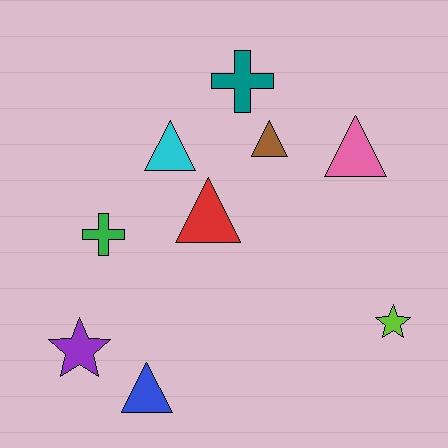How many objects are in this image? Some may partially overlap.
There are 9 objects.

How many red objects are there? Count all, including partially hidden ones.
There is 1 red object.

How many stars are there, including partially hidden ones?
There are 2 stars.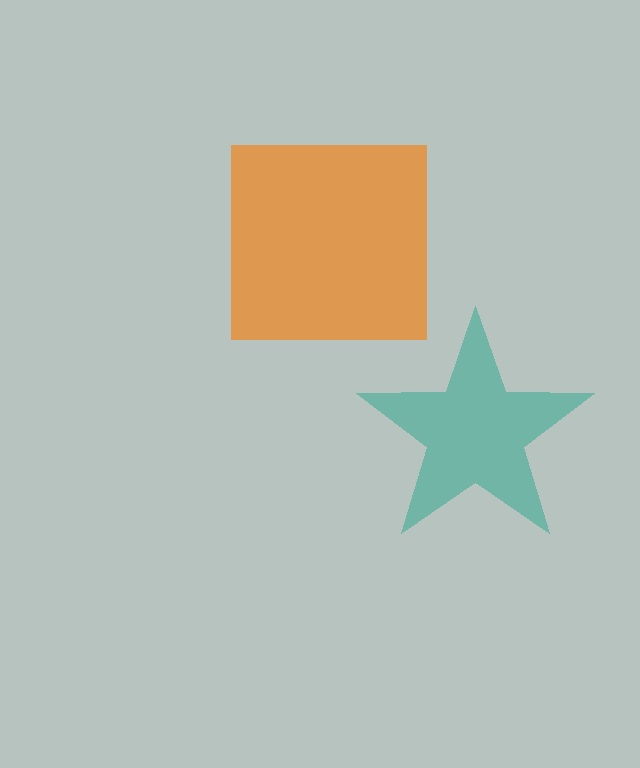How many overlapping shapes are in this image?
There are 2 overlapping shapes in the image.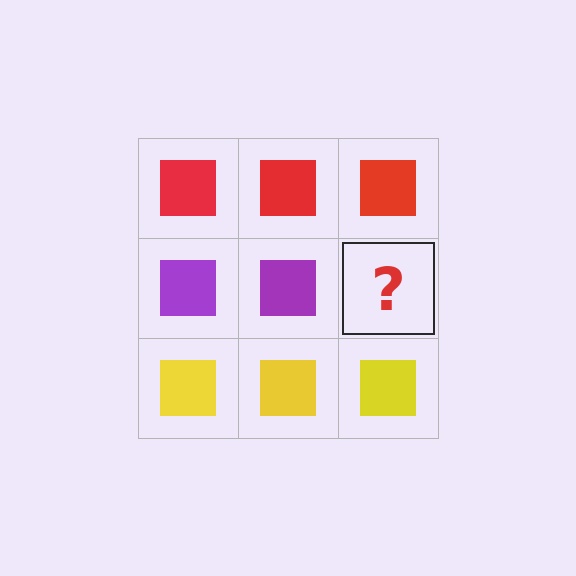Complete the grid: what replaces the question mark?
The question mark should be replaced with a purple square.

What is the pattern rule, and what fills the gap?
The rule is that each row has a consistent color. The gap should be filled with a purple square.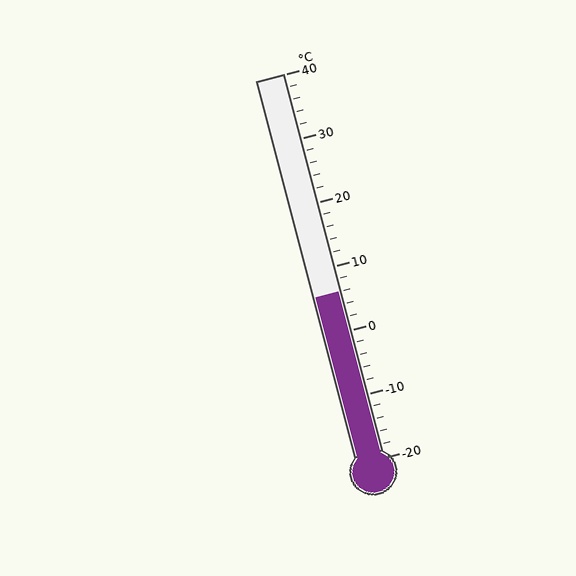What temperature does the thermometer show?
The thermometer shows approximately 6°C.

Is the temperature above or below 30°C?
The temperature is below 30°C.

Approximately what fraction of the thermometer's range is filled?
The thermometer is filled to approximately 45% of its range.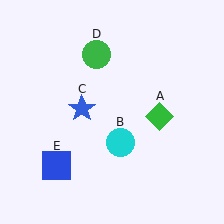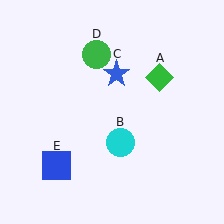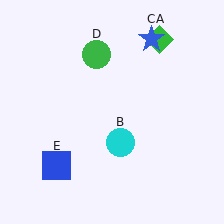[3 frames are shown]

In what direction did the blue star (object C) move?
The blue star (object C) moved up and to the right.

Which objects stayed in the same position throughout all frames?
Cyan circle (object B) and green circle (object D) and blue square (object E) remained stationary.